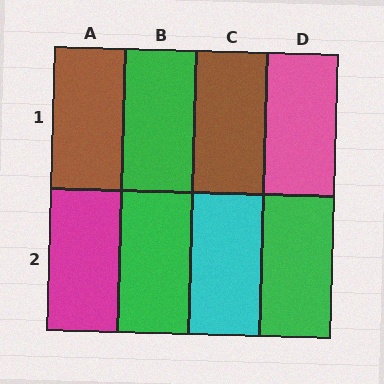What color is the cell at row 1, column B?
Green.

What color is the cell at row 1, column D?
Pink.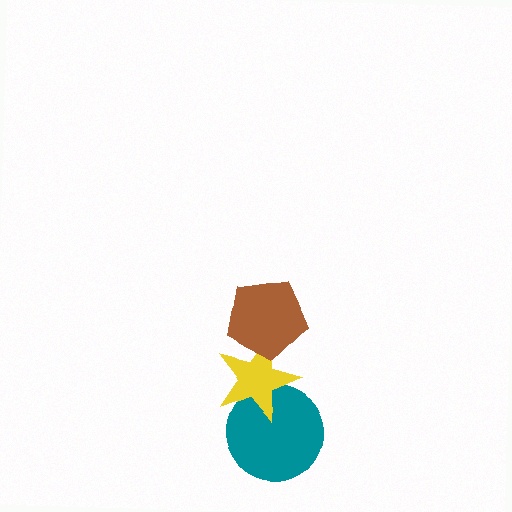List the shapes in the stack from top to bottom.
From top to bottom: the brown pentagon, the yellow star, the teal circle.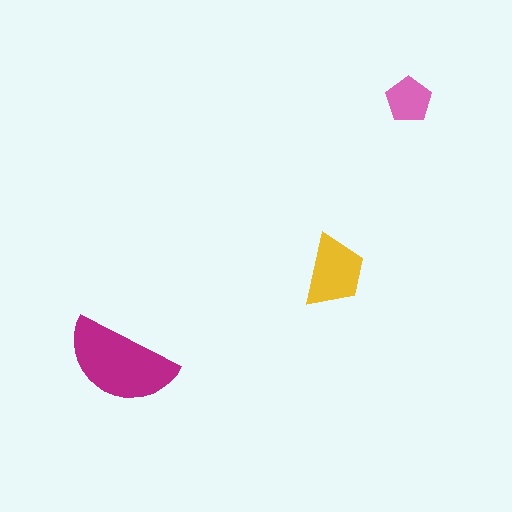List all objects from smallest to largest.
The pink pentagon, the yellow trapezoid, the magenta semicircle.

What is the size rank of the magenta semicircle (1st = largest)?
1st.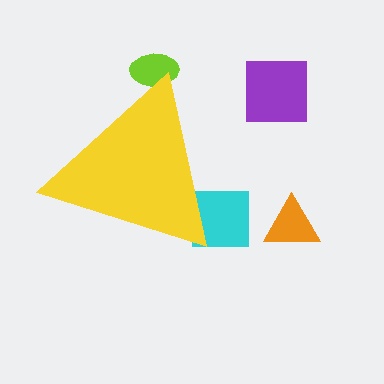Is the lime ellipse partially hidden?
Yes, the lime ellipse is partially hidden behind the yellow triangle.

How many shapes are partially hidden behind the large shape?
2 shapes are partially hidden.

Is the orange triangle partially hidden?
No, the orange triangle is fully visible.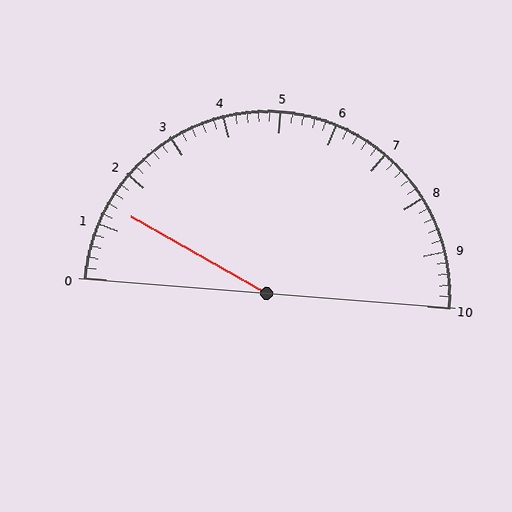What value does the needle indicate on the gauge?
The needle indicates approximately 1.4.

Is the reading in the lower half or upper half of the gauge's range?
The reading is in the lower half of the range (0 to 10).